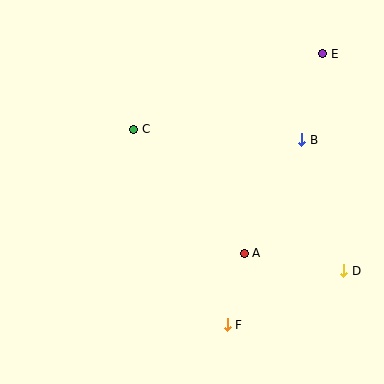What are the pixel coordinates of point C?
Point C is at (134, 129).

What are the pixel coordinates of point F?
Point F is at (227, 325).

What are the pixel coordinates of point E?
Point E is at (323, 54).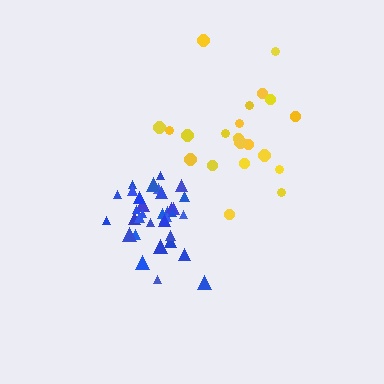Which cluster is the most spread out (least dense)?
Yellow.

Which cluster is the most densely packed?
Blue.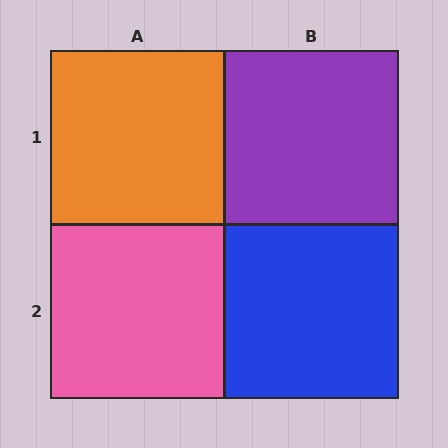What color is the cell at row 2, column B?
Blue.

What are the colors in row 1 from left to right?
Orange, purple.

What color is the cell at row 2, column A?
Pink.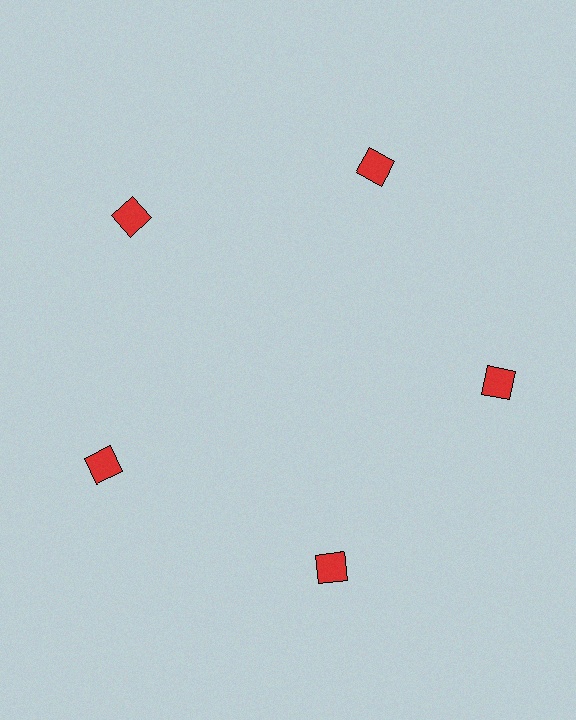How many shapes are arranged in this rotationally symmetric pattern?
There are 5 shapes, arranged in 5 groups of 1.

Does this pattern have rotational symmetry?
Yes, this pattern has 5-fold rotational symmetry. It looks the same after rotating 72 degrees around the center.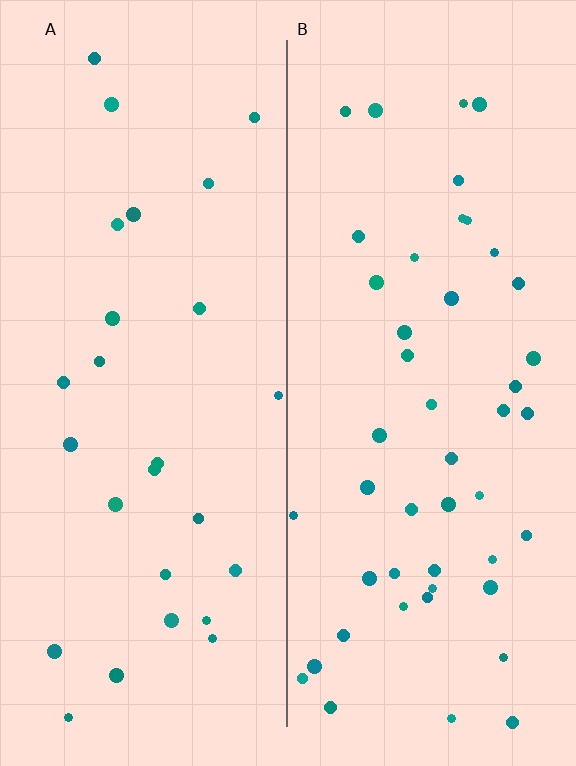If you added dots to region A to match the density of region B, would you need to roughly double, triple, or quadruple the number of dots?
Approximately double.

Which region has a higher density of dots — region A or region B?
B (the right).